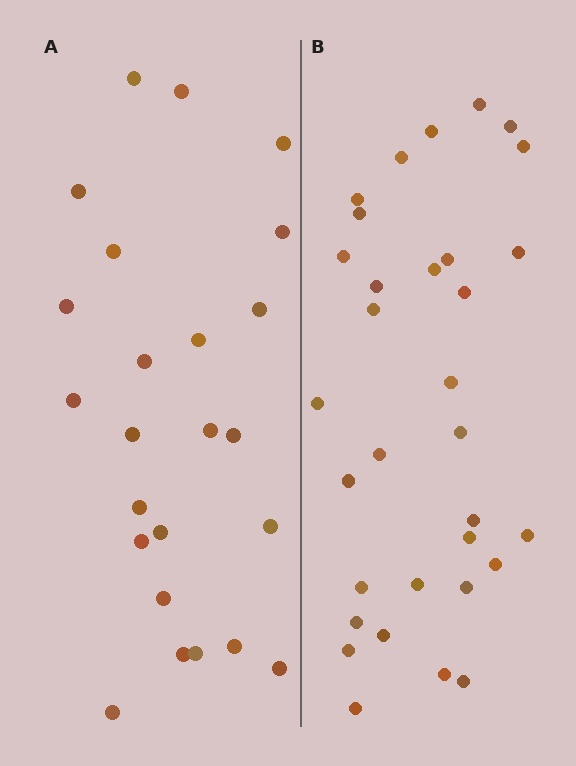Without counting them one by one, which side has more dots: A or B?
Region B (the right region) has more dots.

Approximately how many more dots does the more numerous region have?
Region B has roughly 8 or so more dots than region A.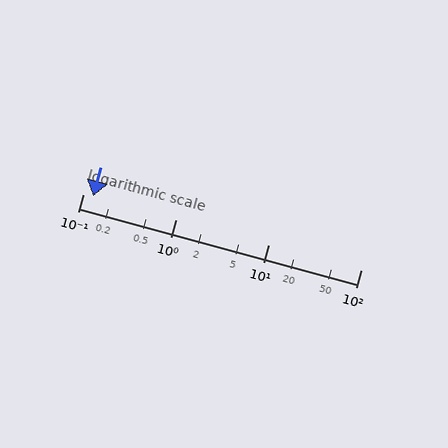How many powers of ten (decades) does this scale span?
The scale spans 3 decades, from 0.1 to 100.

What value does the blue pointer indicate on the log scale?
The pointer indicates approximately 0.13.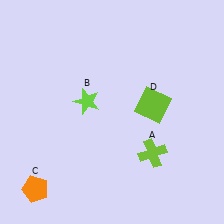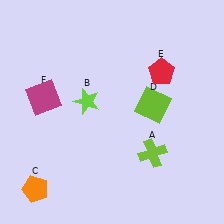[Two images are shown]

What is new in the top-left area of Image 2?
A magenta square (F) was added in the top-left area of Image 2.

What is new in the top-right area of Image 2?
A red pentagon (E) was added in the top-right area of Image 2.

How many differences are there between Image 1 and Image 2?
There are 2 differences between the two images.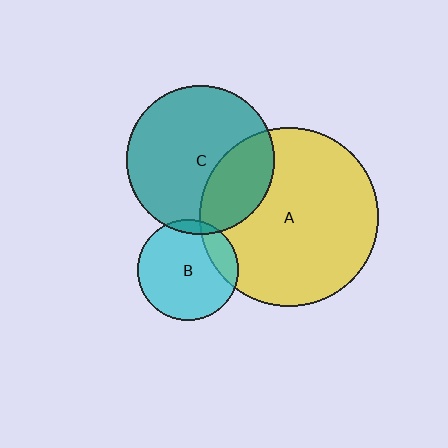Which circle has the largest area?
Circle A (yellow).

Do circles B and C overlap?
Yes.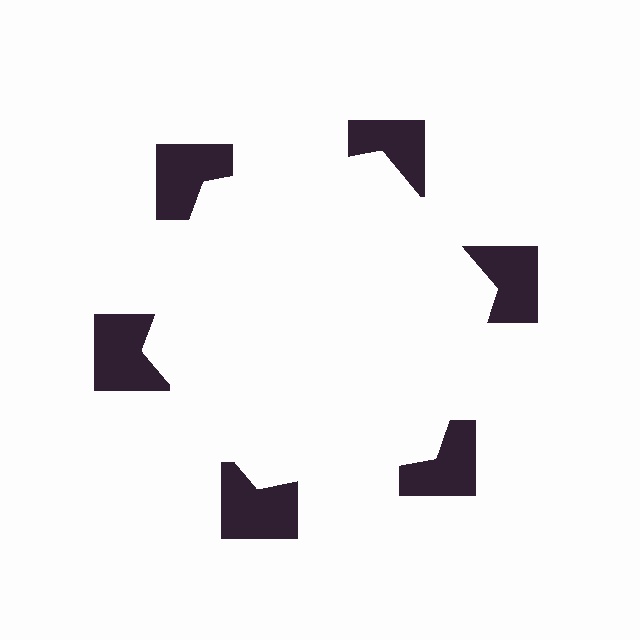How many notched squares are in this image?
There are 6 — one at each vertex of the illusory hexagon.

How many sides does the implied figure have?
6 sides.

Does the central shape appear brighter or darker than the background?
It typically appears slightly brighter than the background, even though no actual brightness change is drawn.